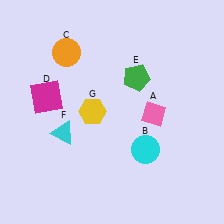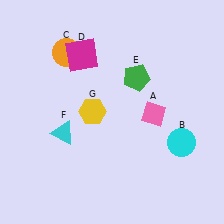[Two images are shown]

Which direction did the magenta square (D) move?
The magenta square (D) moved up.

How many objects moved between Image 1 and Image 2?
2 objects moved between the two images.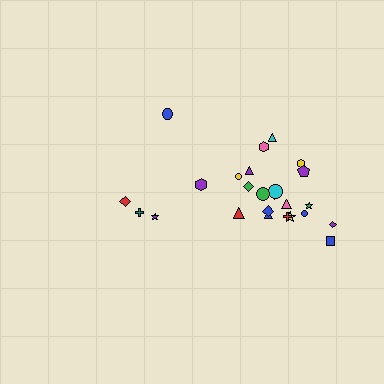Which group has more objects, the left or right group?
The right group.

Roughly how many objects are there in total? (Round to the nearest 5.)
Roughly 25 objects in total.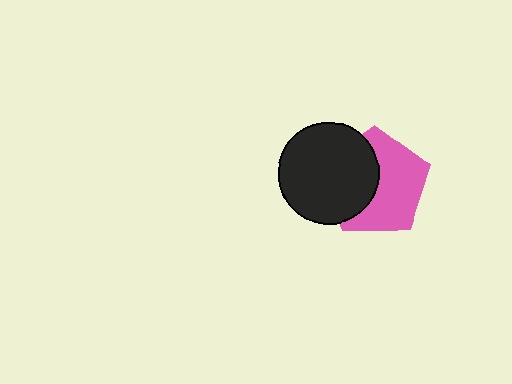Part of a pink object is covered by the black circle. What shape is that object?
It is a pentagon.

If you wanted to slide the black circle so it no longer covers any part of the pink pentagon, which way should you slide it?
Slide it left — that is the most direct way to separate the two shapes.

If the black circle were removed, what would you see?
You would see the complete pink pentagon.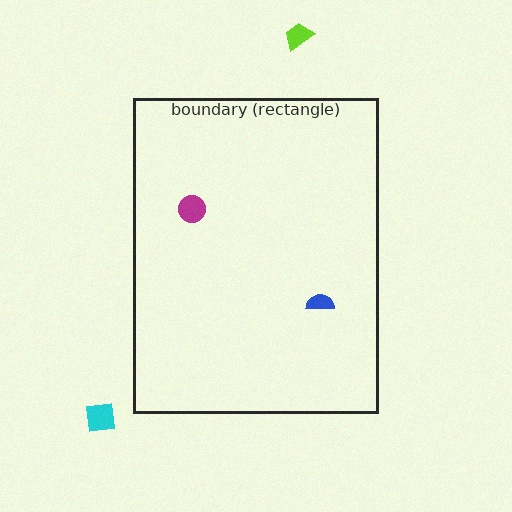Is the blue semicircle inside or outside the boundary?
Inside.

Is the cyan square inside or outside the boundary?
Outside.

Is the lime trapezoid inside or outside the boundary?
Outside.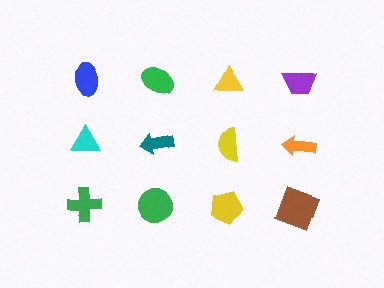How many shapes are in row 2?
4 shapes.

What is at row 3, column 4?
A brown square.